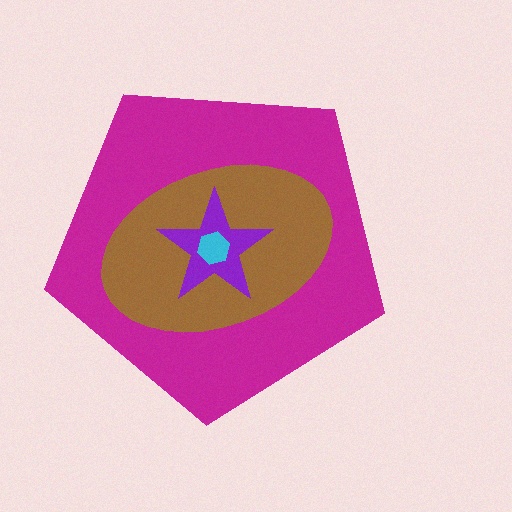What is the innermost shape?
The cyan hexagon.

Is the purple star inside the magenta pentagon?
Yes.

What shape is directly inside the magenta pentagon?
The brown ellipse.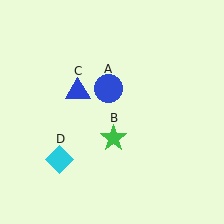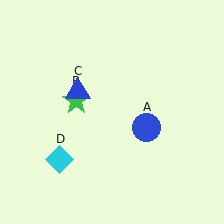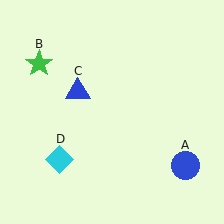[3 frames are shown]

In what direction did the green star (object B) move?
The green star (object B) moved up and to the left.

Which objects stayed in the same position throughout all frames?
Blue triangle (object C) and cyan diamond (object D) remained stationary.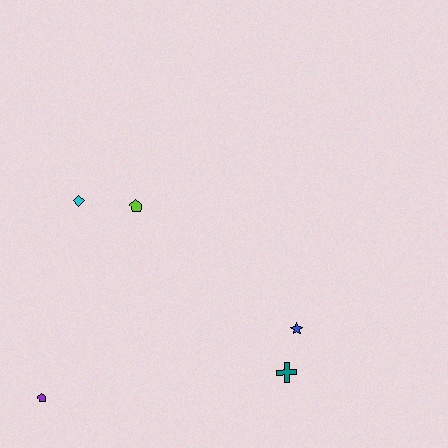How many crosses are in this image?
There is 1 cross.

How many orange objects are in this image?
There are no orange objects.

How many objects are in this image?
There are 5 objects.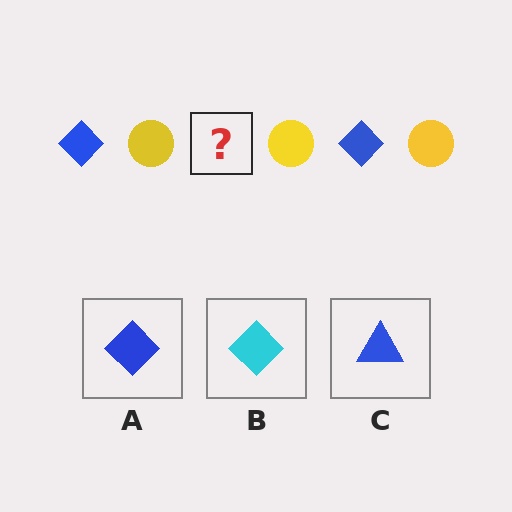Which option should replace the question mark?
Option A.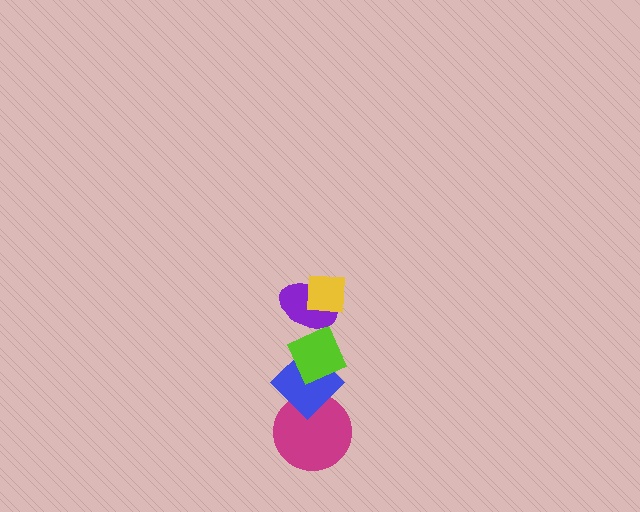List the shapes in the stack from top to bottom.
From top to bottom: the yellow square, the purple ellipse, the lime diamond, the blue diamond, the magenta circle.